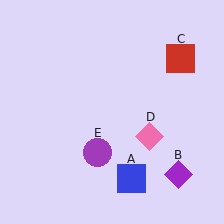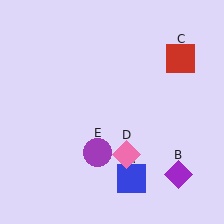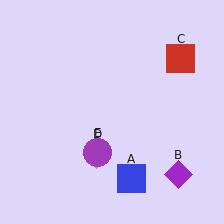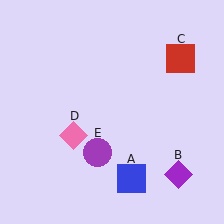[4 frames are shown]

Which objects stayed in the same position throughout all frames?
Blue square (object A) and purple diamond (object B) and red square (object C) and purple circle (object E) remained stationary.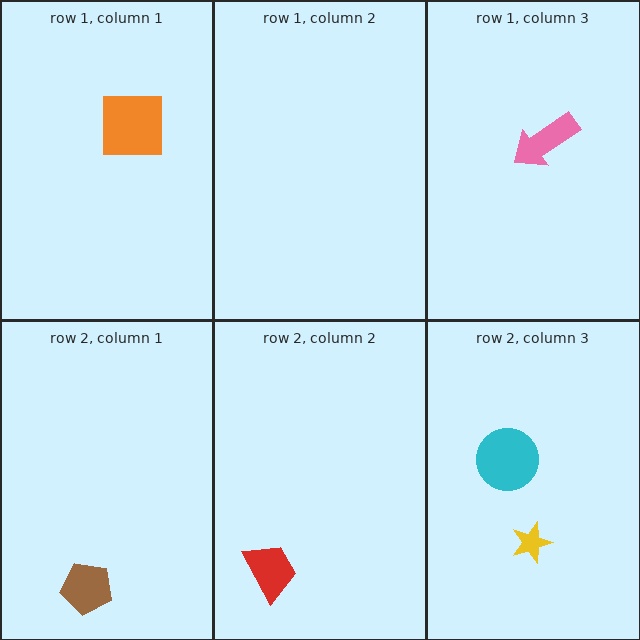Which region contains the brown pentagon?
The row 2, column 1 region.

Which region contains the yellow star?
The row 2, column 3 region.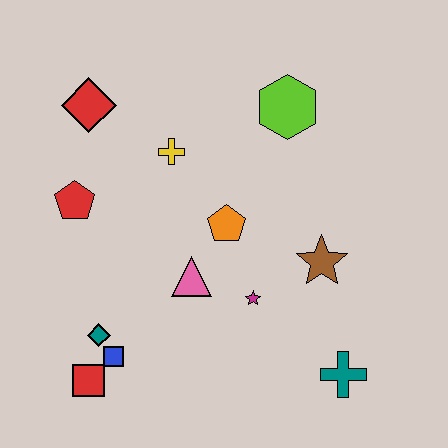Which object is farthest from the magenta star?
The red diamond is farthest from the magenta star.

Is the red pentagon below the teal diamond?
No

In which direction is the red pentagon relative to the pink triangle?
The red pentagon is to the left of the pink triangle.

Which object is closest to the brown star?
The magenta star is closest to the brown star.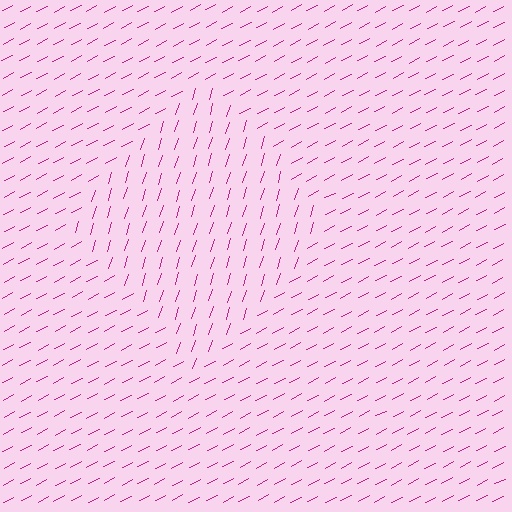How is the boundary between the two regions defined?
The boundary is defined purely by a change in line orientation (approximately 45 degrees difference). All lines are the same color and thickness.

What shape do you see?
I see a diamond.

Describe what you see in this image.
The image is filled with small magenta line segments. A diamond region in the image has lines oriented differently from the surrounding lines, creating a visible texture boundary.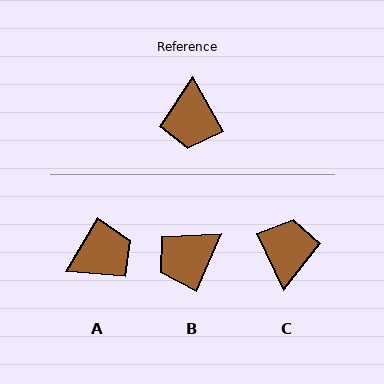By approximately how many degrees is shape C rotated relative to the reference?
Approximately 176 degrees counter-clockwise.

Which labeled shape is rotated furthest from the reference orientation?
C, about 176 degrees away.